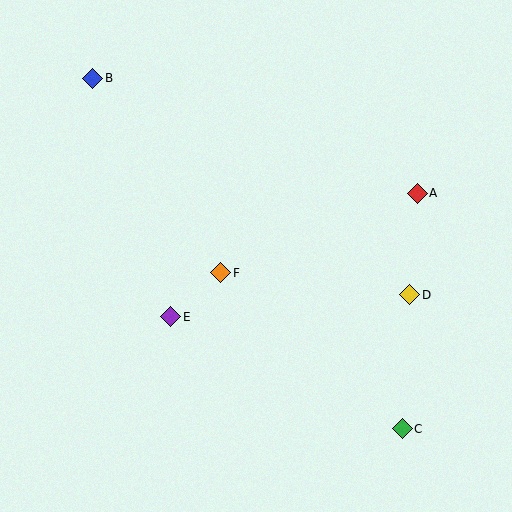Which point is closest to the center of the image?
Point F at (221, 273) is closest to the center.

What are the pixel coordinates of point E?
Point E is at (171, 317).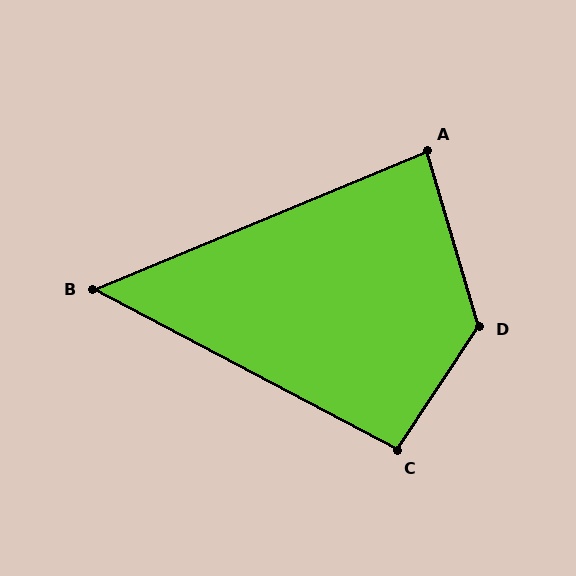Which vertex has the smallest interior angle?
B, at approximately 50 degrees.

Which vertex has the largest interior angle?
D, at approximately 130 degrees.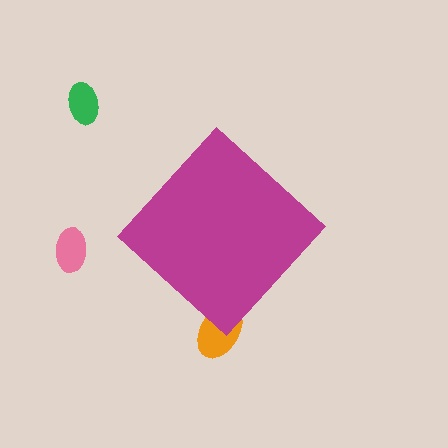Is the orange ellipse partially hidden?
Yes, the orange ellipse is partially hidden behind the magenta diamond.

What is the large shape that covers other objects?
A magenta diamond.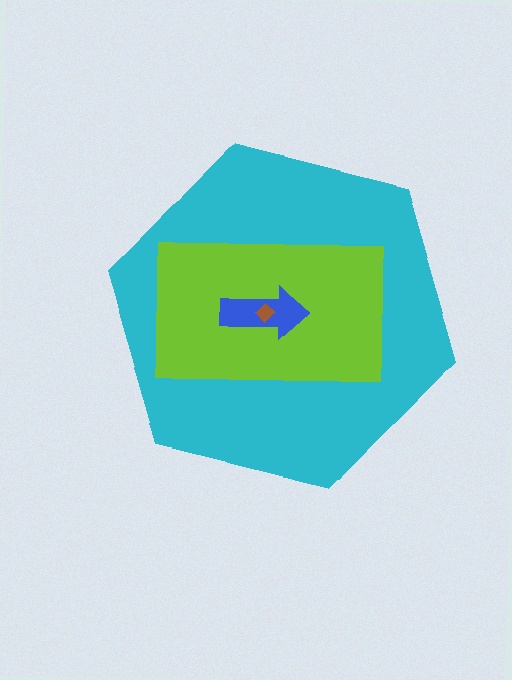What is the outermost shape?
The cyan hexagon.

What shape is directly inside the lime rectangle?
The blue arrow.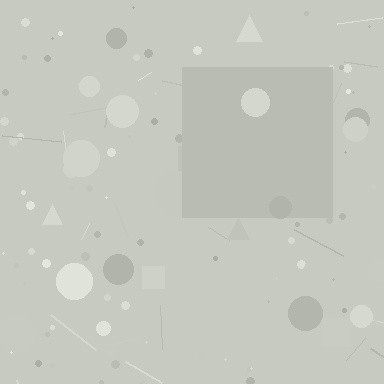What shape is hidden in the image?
A square is hidden in the image.